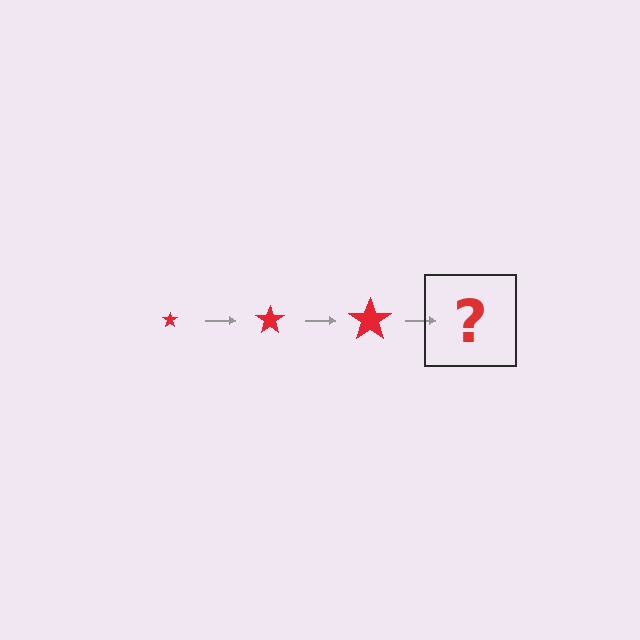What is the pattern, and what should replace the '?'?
The pattern is that the star gets progressively larger each step. The '?' should be a red star, larger than the previous one.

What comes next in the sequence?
The next element should be a red star, larger than the previous one.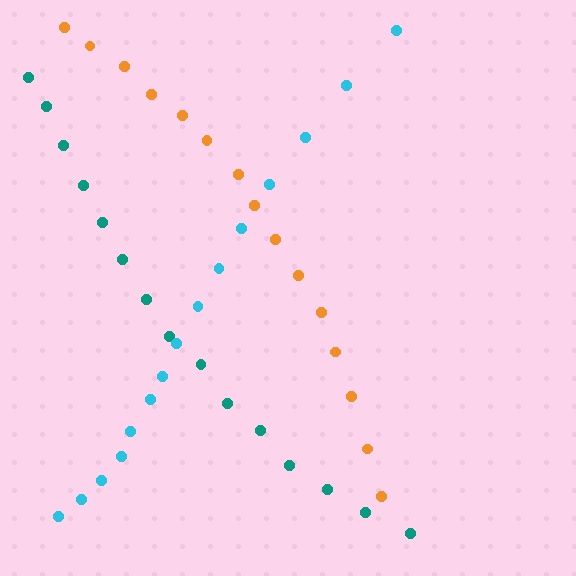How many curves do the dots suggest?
There are 3 distinct paths.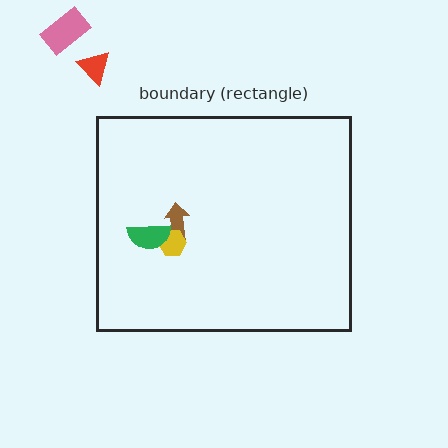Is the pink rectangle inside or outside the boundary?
Outside.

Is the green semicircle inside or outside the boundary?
Inside.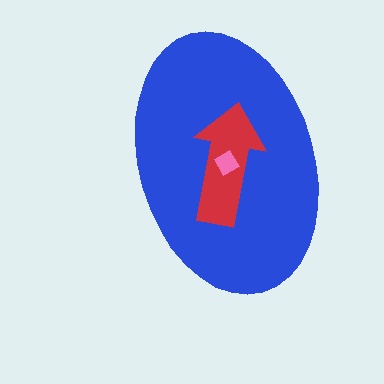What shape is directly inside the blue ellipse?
The red arrow.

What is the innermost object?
The pink square.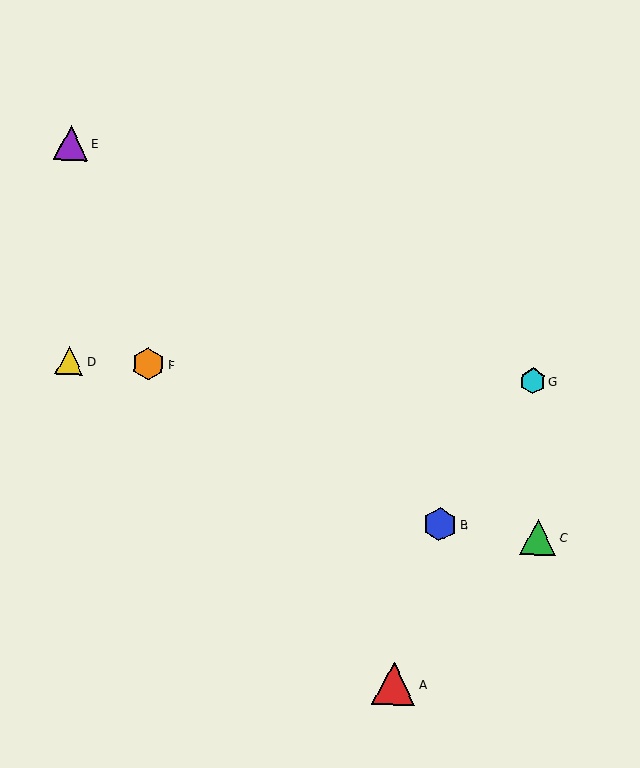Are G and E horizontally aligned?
No, G is at y≈381 and E is at y≈143.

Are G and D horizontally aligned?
Yes, both are at y≈381.